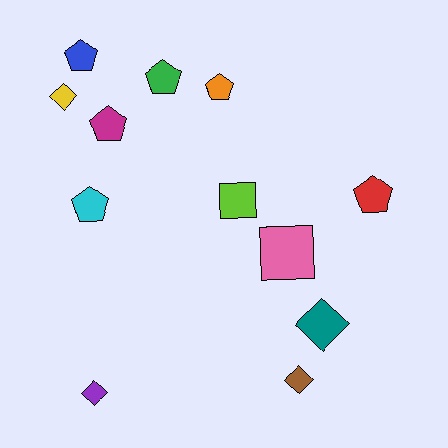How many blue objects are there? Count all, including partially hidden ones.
There is 1 blue object.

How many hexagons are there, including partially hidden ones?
There are no hexagons.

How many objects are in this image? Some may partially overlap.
There are 12 objects.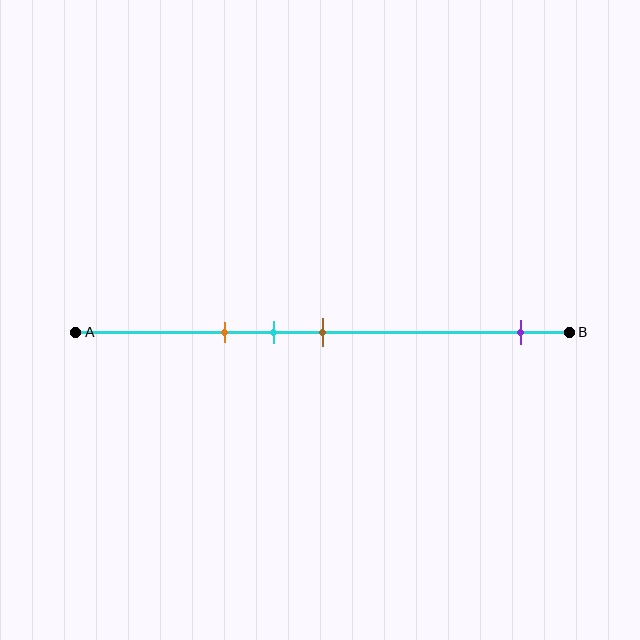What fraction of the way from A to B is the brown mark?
The brown mark is approximately 50% (0.5) of the way from A to B.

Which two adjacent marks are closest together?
The cyan and brown marks are the closest adjacent pair.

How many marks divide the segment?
There are 4 marks dividing the segment.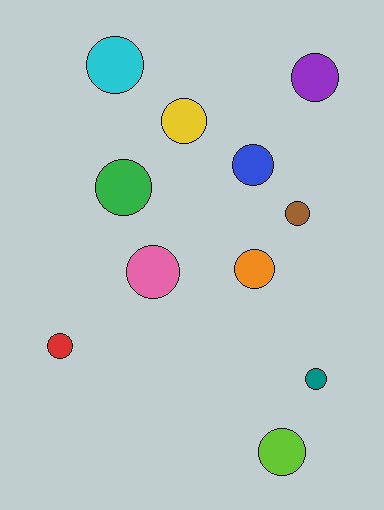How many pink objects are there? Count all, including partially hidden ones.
There is 1 pink object.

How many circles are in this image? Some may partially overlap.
There are 11 circles.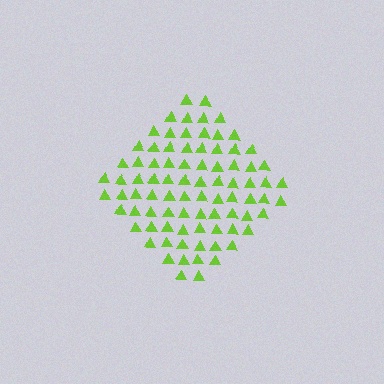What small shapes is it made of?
It is made of small triangles.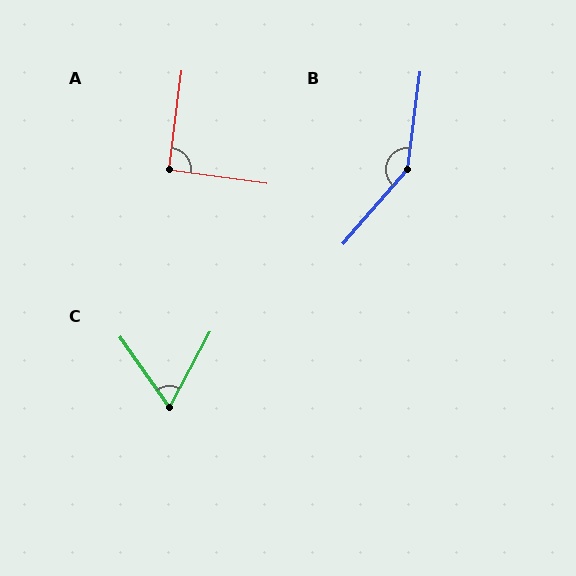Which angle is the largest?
B, at approximately 147 degrees.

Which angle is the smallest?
C, at approximately 63 degrees.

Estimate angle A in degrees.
Approximately 91 degrees.